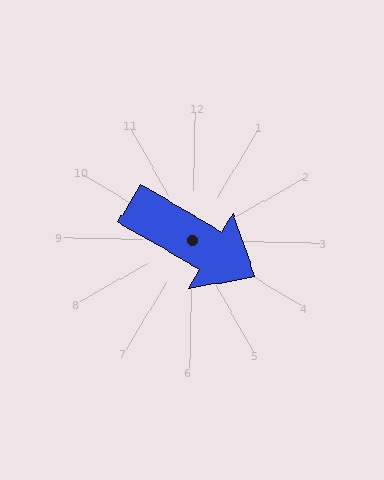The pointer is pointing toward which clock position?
Roughly 4 o'clock.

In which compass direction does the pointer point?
Southeast.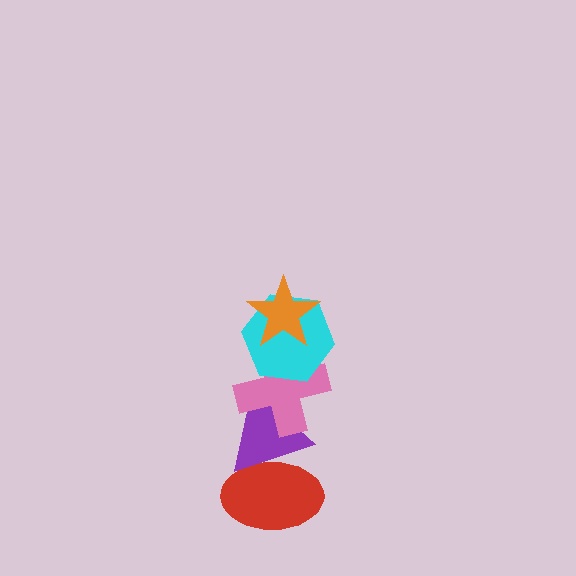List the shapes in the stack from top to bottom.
From top to bottom: the orange star, the cyan hexagon, the pink cross, the purple triangle, the red ellipse.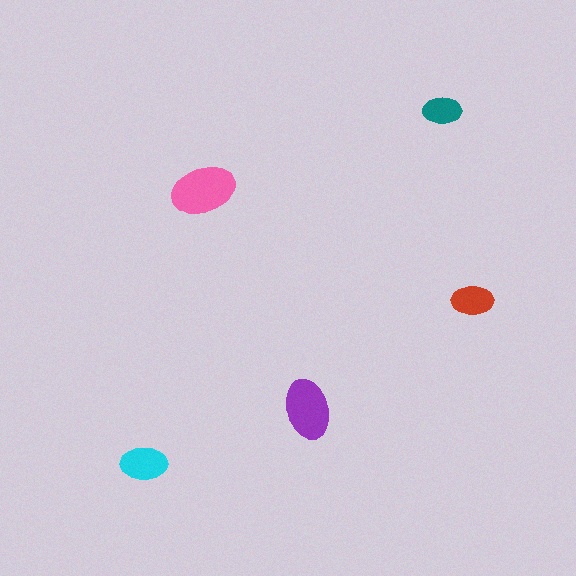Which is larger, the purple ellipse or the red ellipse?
The purple one.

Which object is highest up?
The teal ellipse is topmost.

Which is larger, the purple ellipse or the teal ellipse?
The purple one.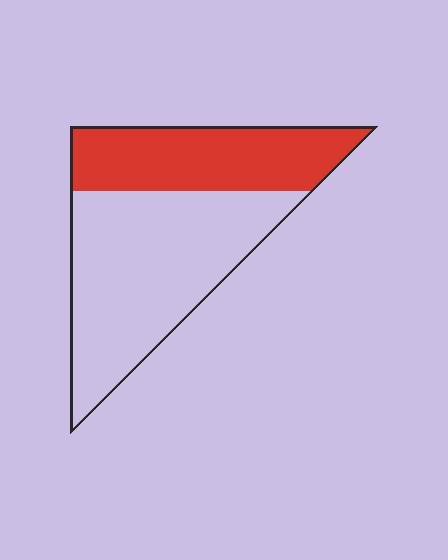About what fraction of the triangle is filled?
About three eighths (3/8).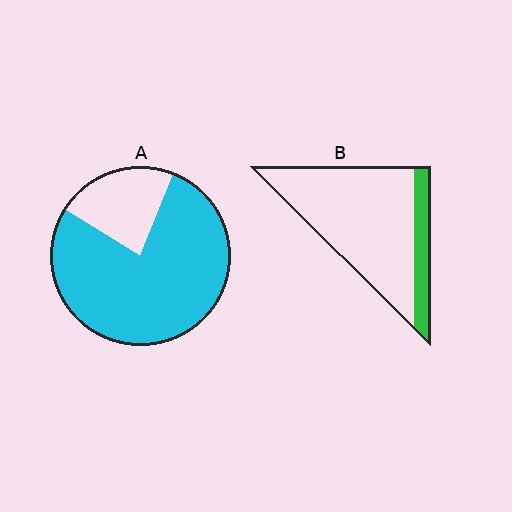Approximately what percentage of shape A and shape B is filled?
A is approximately 80% and B is approximately 20%.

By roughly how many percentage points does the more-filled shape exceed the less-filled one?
By roughly 60 percentage points (A over B).